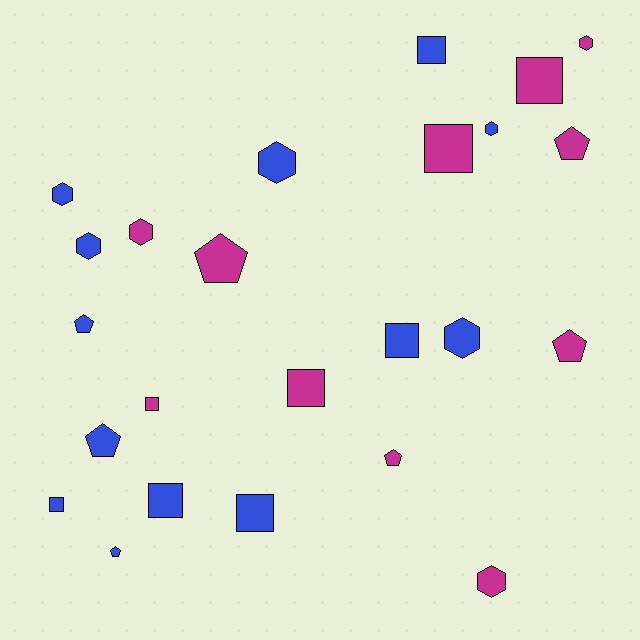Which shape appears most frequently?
Square, with 9 objects.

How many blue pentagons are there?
There are 3 blue pentagons.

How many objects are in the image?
There are 24 objects.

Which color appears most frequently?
Blue, with 13 objects.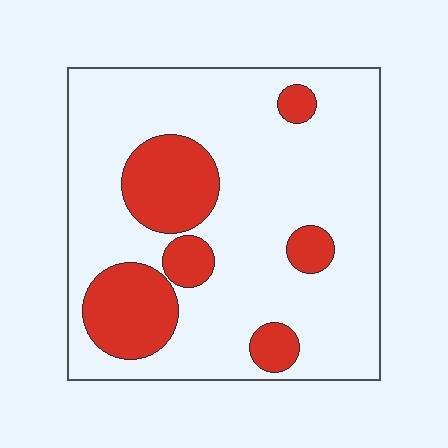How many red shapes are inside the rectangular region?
6.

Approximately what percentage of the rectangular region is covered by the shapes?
Approximately 25%.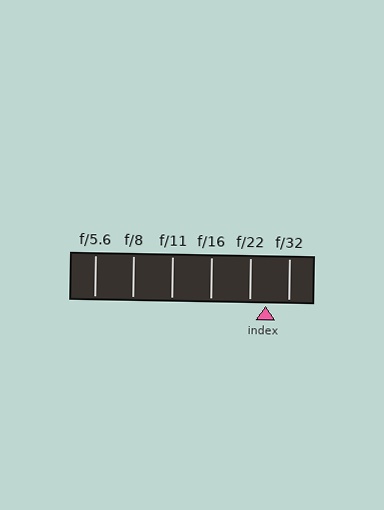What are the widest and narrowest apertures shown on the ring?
The widest aperture shown is f/5.6 and the narrowest is f/32.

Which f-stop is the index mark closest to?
The index mark is closest to f/22.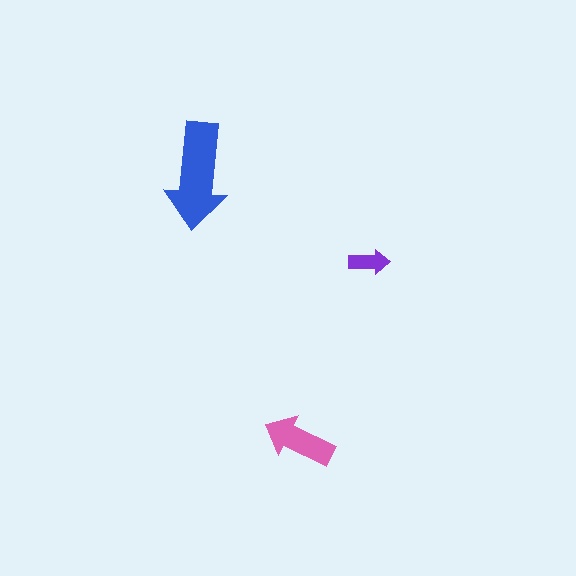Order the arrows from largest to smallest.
the blue one, the pink one, the purple one.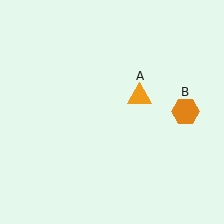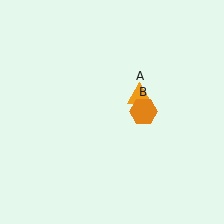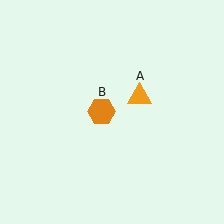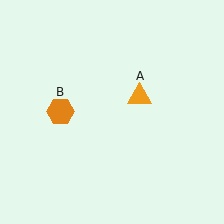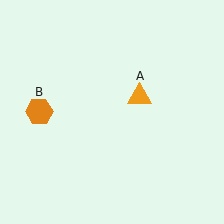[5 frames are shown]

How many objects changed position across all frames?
1 object changed position: orange hexagon (object B).